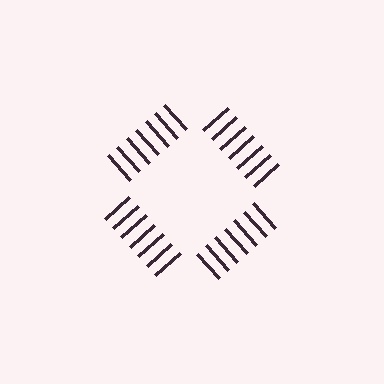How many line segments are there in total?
28 — 7 along each of the 4 edges.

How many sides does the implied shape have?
4 sides — the line-ends trace a square.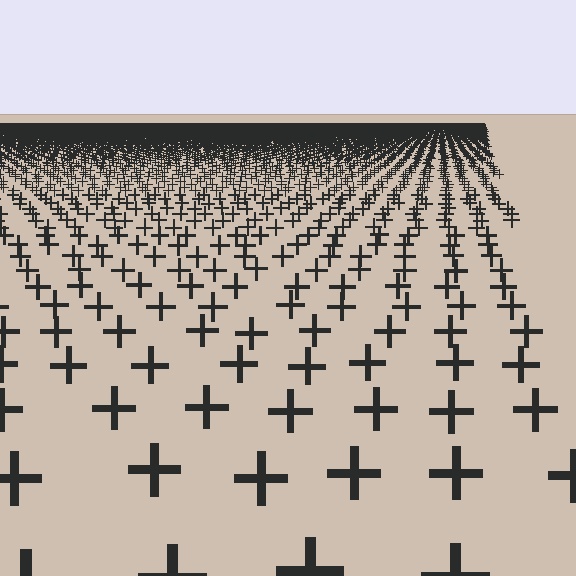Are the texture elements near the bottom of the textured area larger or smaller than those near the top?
Larger. Near the bottom, elements are closer to the viewer and appear at a bigger on-screen size.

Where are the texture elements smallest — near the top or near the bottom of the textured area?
Near the top.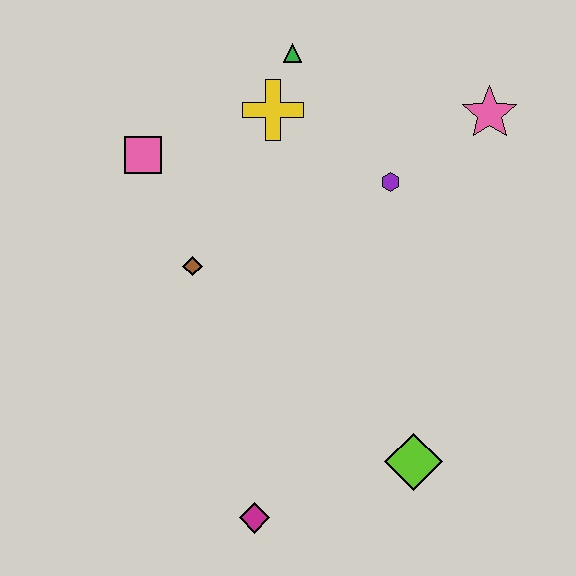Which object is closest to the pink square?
The brown diamond is closest to the pink square.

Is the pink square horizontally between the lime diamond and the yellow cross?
No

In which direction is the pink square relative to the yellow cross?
The pink square is to the left of the yellow cross.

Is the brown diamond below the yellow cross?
Yes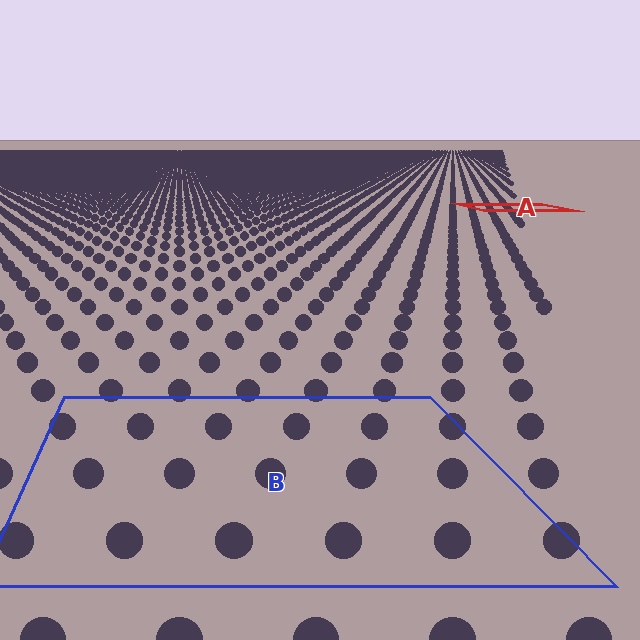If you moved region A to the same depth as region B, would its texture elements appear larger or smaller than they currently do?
They would appear larger. At a closer depth, the same texture elements are projected at a bigger on-screen size.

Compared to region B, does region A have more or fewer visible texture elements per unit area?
Region A has more texture elements per unit area — they are packed more densely because it is farther away.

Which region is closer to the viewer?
Region B is closer. The texture elements there are larger and more spread out.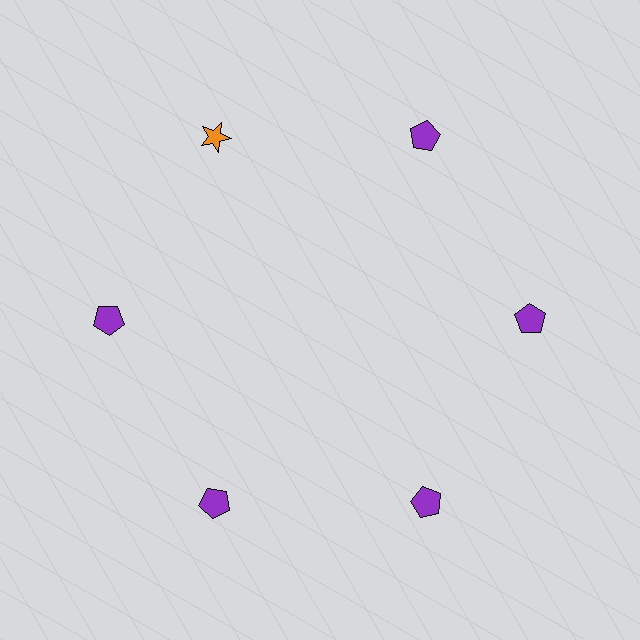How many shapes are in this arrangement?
There are 6 shapes arranged in a ring pattern.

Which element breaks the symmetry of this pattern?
The orange star at roughly the 11 o'clock position breaks the symmetry. All other shapes are purple pentagons.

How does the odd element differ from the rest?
It differs in both color (orange instead of purple) and shape (star instead of pentagon).